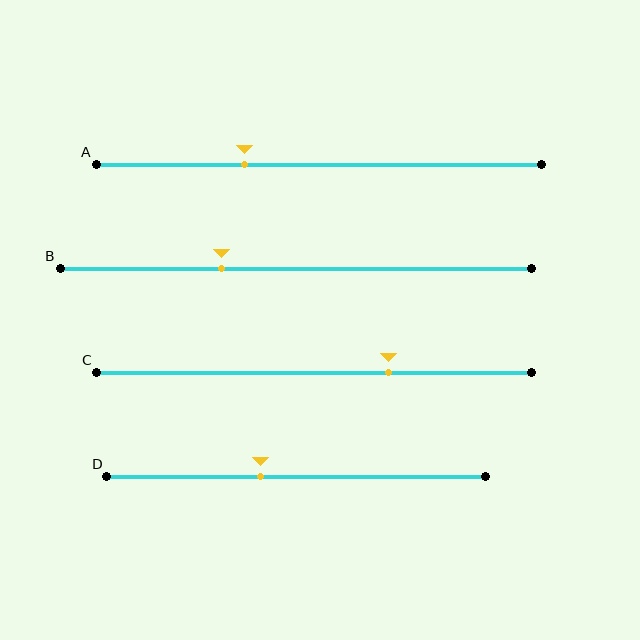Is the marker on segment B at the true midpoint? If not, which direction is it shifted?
No, the marker on segment B is shifted to the left by about 16% of the segment length.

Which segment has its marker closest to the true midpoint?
Segment D has its marker closest to the true midpoint.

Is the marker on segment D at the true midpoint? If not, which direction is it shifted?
No, the marker on segment D is shifted to the left by about 9% of the segment length.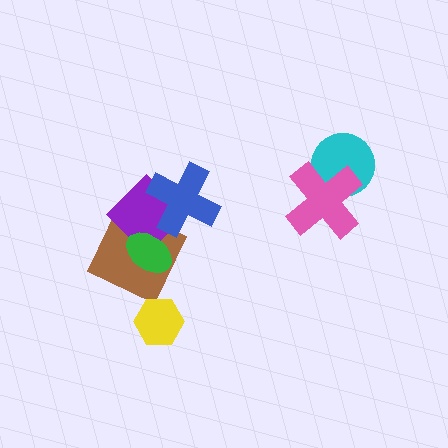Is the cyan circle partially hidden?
Yes, it is partially covered by another shape.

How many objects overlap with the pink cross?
1 object overlaps with the pink cross.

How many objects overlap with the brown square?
2 objects overlap with the brown square.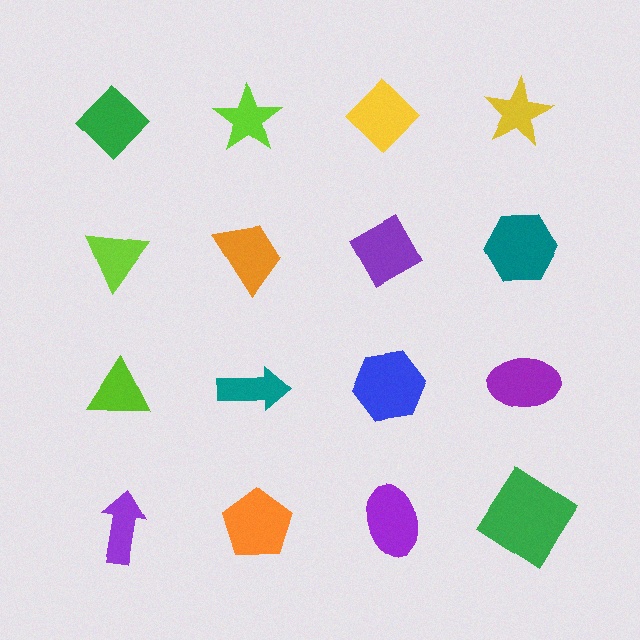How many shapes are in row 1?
4 shapes.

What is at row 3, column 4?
A purple ellipse.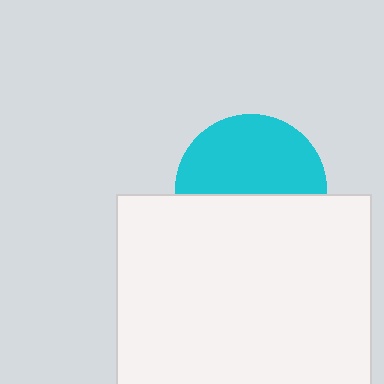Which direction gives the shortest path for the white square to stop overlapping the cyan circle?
Moving down gives the shortest separation.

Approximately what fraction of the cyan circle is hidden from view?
Roughly 47% of the cyan circle is hidden behind the white square.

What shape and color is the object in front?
The object in front is a white square.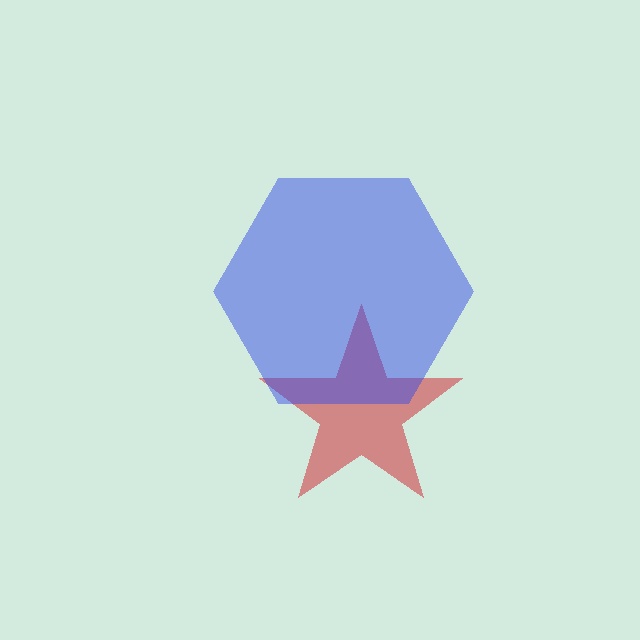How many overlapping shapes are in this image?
There are 2 overlapping shapes in the image.